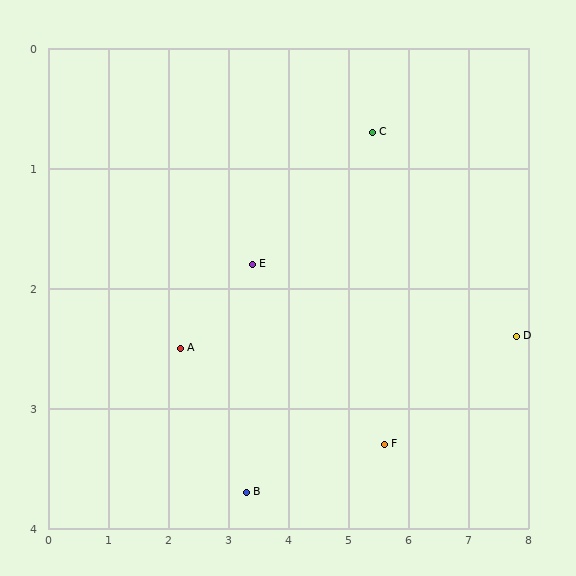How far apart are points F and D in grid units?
Points F and D are about 2.4 grid units apart.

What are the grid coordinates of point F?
Point F is at approximately (5.6, 3.3).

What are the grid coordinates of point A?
Point A is at approximately (2.2, 2.5).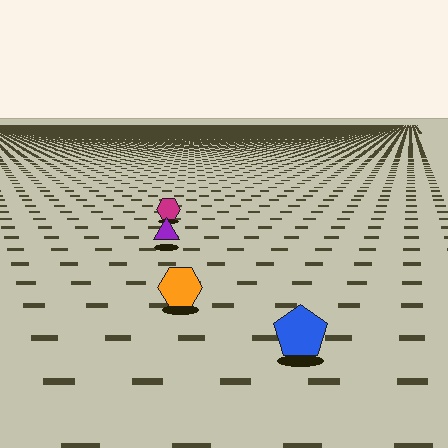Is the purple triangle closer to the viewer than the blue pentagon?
No. The blue pentagon is closer — you can tell from the texture gradient: the ground texture is coarser near it.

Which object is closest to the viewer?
The blue pentagon is closest. The texture marks near it are larger and more spread out.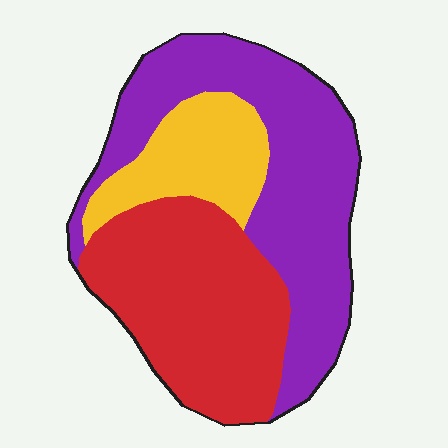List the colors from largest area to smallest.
From largest to smallest: purple, red, yellow.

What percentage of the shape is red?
Red covers roughly 40% of the shape.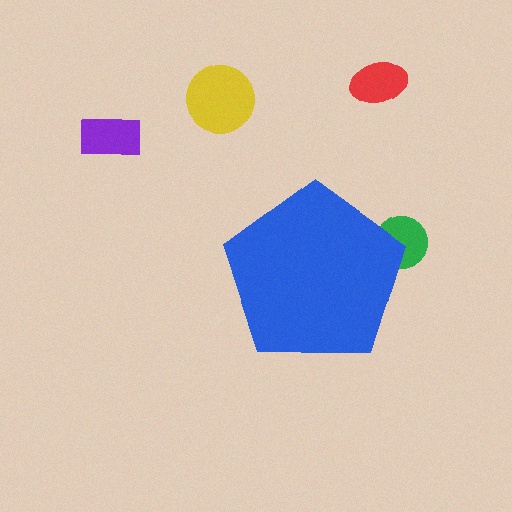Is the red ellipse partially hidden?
No, the red ellipse is fully visible.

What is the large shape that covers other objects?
A blue pentagon.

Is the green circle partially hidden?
Yes, the green circle is partially hidden behind the blue pentagon.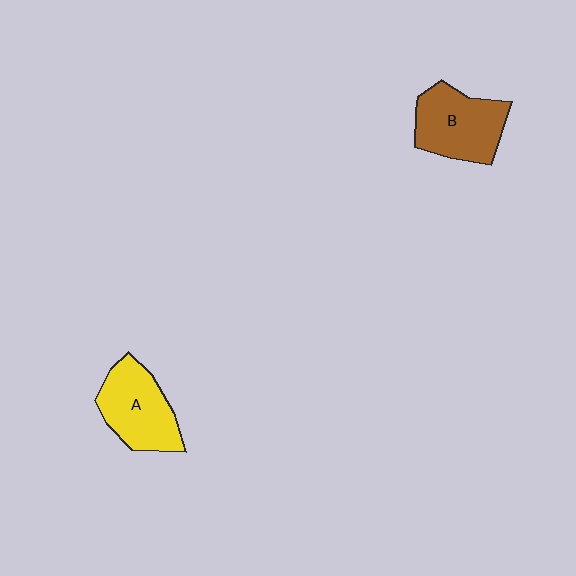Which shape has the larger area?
Shape B (brown).